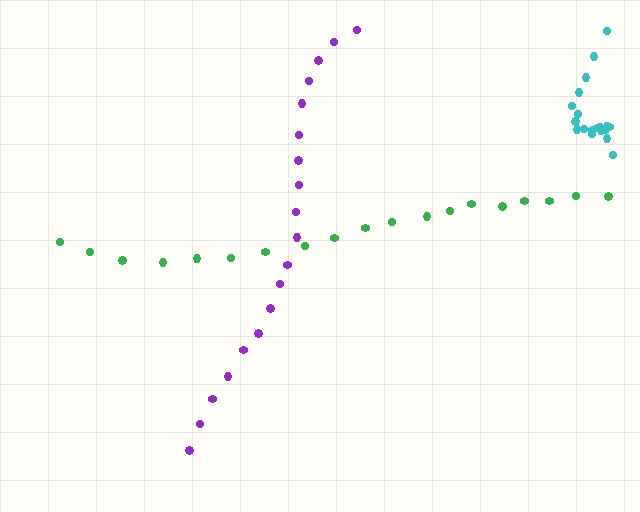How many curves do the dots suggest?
There are 3 distinct paths.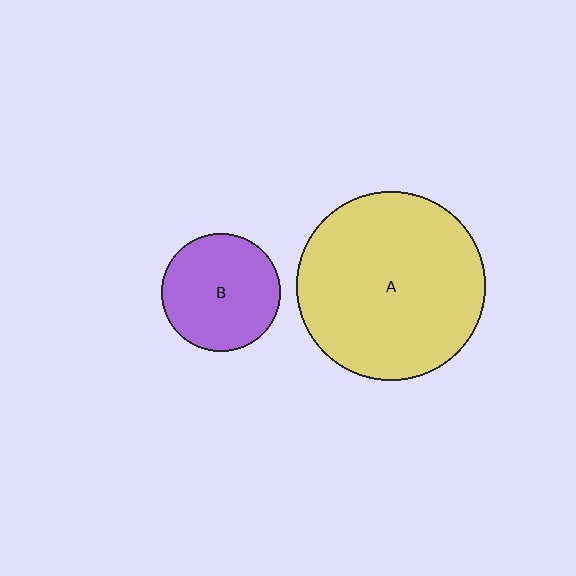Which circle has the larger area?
Circle A (yellow).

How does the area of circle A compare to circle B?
Approximately 2.5 times.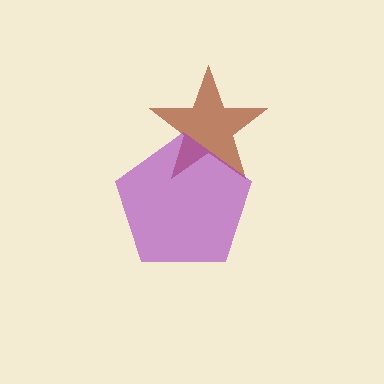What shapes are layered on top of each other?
The layered shapes are: a brown star, a purple pentagon.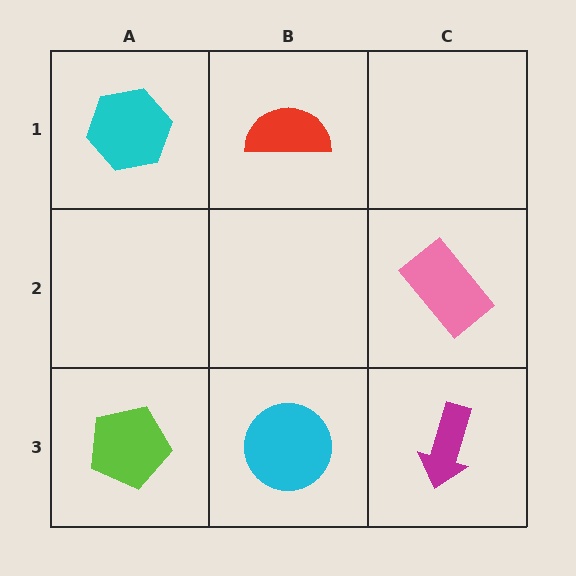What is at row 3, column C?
A magenta arrow.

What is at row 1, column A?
A cyan hexagon.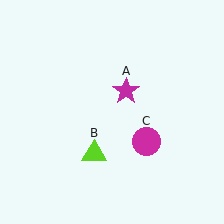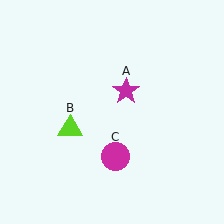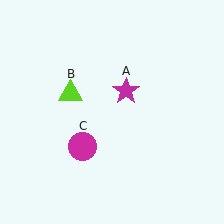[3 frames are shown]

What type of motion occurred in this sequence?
The lime triangle (object B), magenta circle (object C) rotated clockwise around the center of the scene.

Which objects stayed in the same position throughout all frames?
Magenta star (object A) remained stationary.